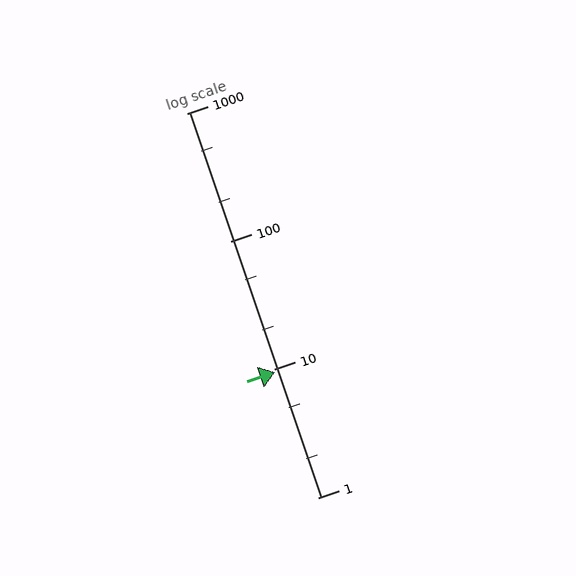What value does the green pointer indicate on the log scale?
The pointer indicates approximately 9.5.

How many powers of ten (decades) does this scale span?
The scale spans 3 decades, from 1 to 1000.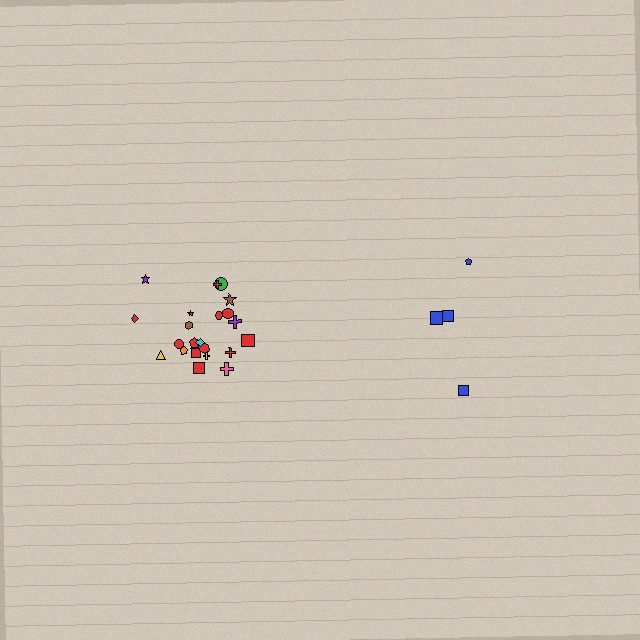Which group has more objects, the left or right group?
The left group.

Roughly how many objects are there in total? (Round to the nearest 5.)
Roughly 25 objects in total.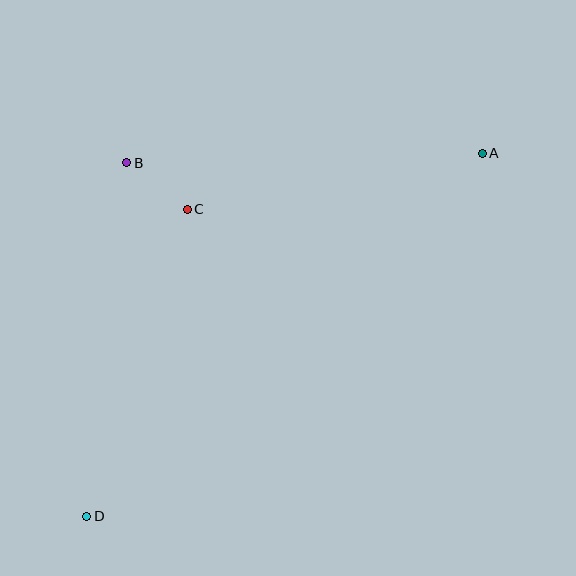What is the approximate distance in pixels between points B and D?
The distance between B and D is approximately 356 pixels.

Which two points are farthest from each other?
Points A and D are farthest from each other.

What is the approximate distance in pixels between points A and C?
The distance between A and C is approximately 300 pixels.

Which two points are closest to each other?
Points B and C are closest to each other.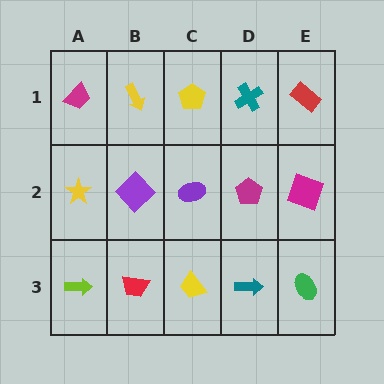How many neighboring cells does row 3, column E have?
2.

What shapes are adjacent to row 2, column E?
A red rectangle (row 1, column E), a green ellipse (row 3, column E), a magenta pentagon (row 2, column D).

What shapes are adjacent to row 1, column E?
A magenta square (row 2, column E), a teal cross (row 1, column D).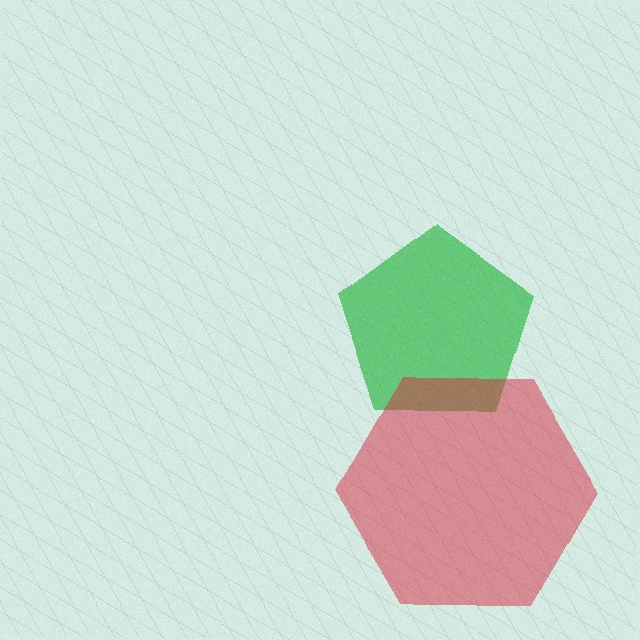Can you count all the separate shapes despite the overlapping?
Yes, there are 2 separate shapes.